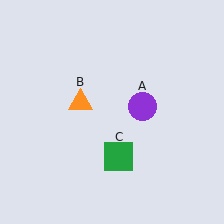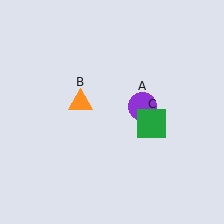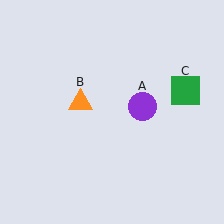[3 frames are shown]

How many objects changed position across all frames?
1 object changed position: green square (object C).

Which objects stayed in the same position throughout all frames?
Purple circle (object A) and orange triangle (object B) remained stationary.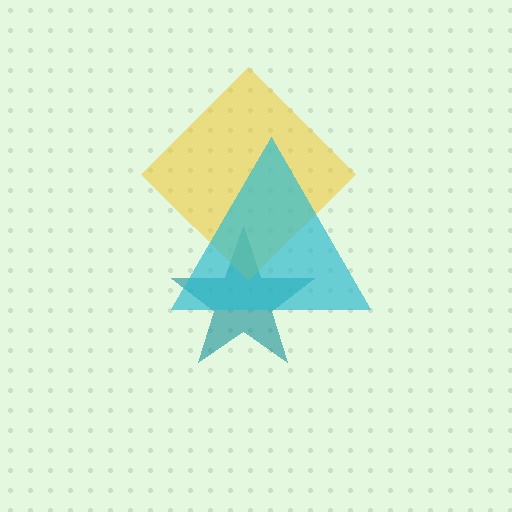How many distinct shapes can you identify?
There are 3 distinct shapes: a teal star, a yellow diamond, a cyan triangle.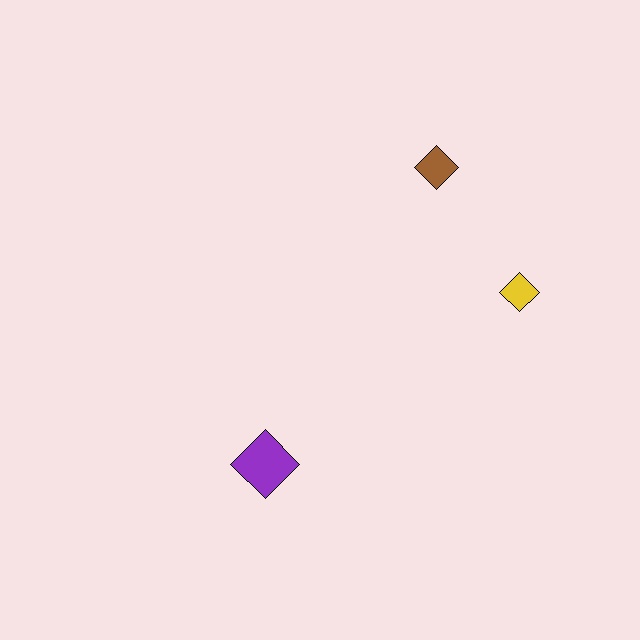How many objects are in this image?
There are 3 objects.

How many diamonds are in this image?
There are 3 diamonds.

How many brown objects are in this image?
There is 1 brown object.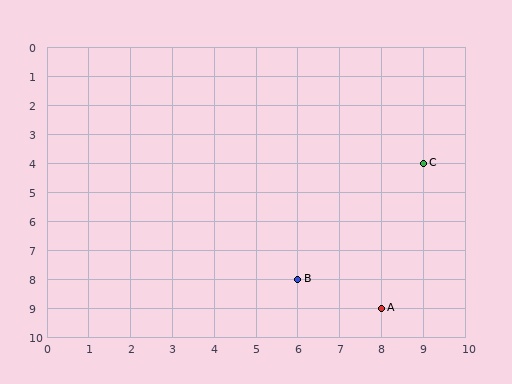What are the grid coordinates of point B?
Point B is at grid coordinates (6, 8).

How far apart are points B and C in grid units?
Points B and C are 3 columns and 4 rows apart (about 5.0 grid units diagonally).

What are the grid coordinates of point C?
Point C is at grid coordinates (9, 4).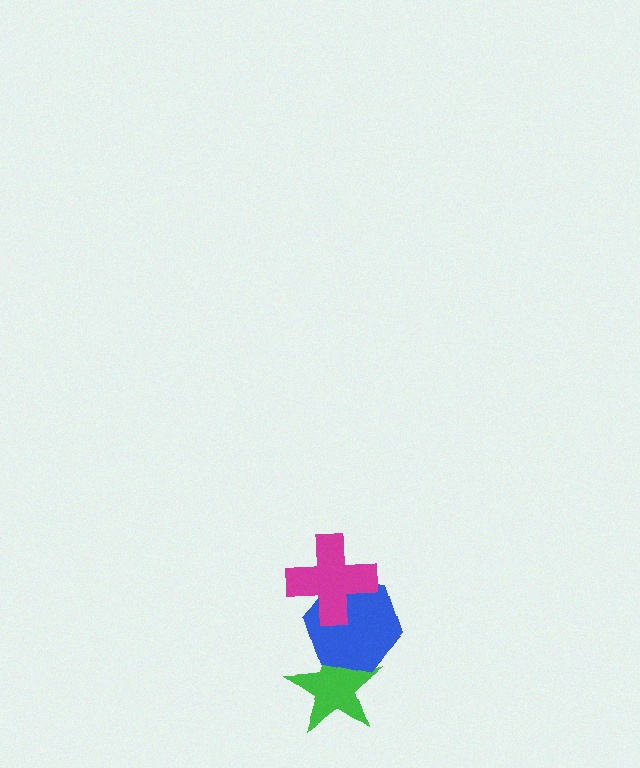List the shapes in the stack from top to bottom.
From top to bottom: the magenta cross, the blue hexagon, the green star.